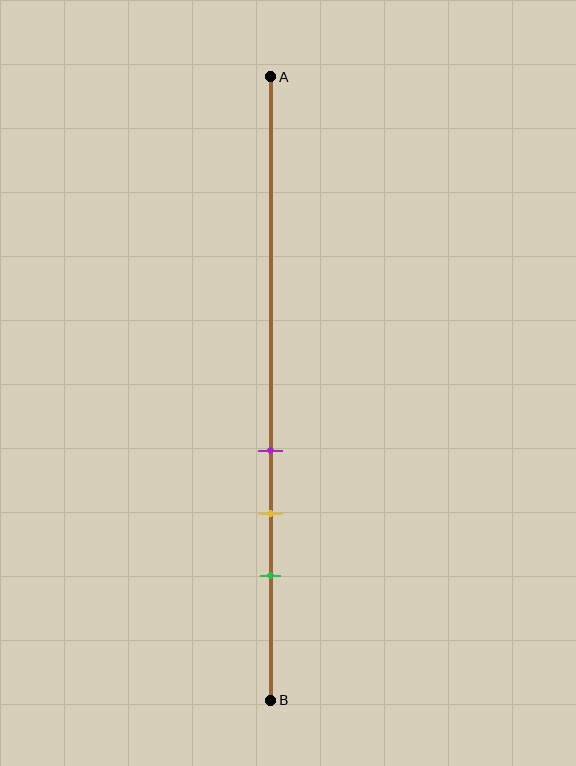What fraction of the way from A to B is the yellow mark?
The yellow mark is approximately 70% (0.7) of the way from A to B.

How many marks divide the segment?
There are 3 marks dividing the segment.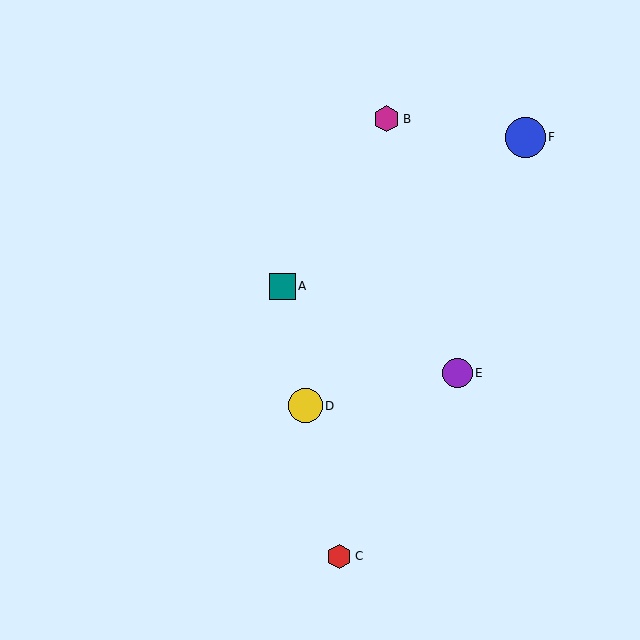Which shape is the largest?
The blue circle (labeled F) is the largest.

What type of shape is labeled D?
Shape D is a yellow circle.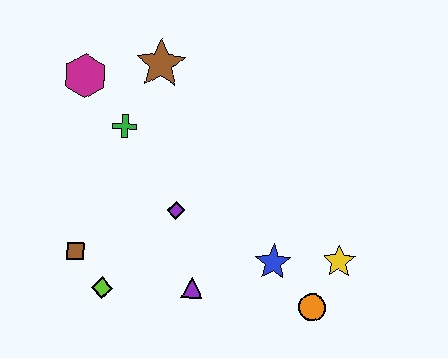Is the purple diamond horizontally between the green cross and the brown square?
No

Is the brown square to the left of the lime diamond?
Yes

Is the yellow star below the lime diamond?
No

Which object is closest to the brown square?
The lime diamond is closest to the brown square.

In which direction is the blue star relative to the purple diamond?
The blue star is to the right of the purple diamond.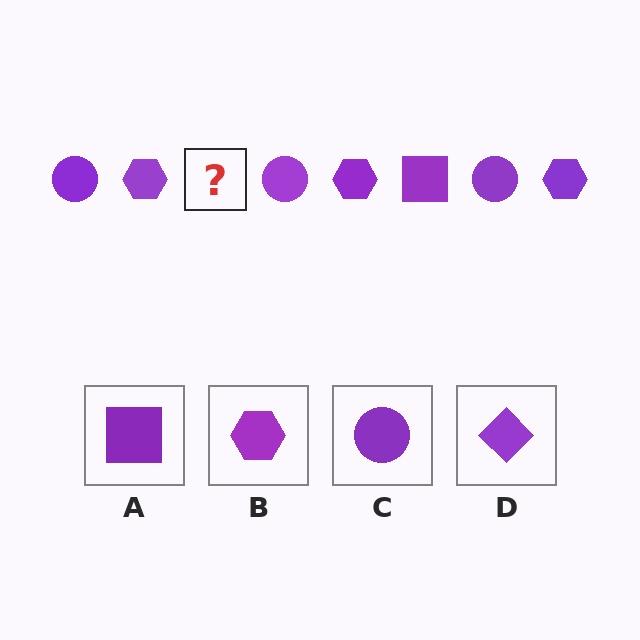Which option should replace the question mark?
Option A.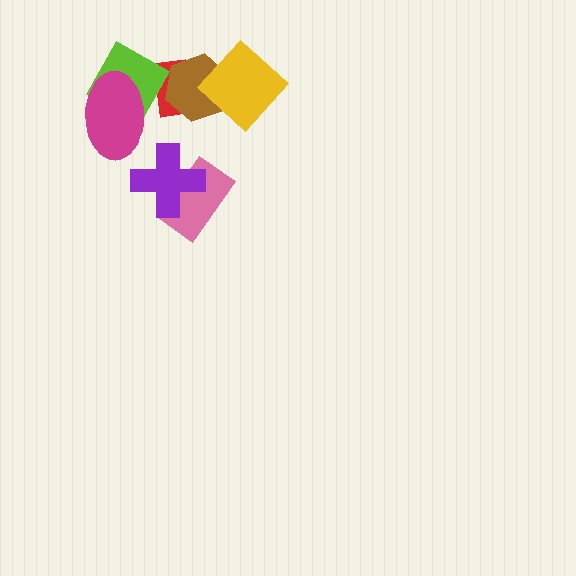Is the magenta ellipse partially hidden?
No, no other shape covers it.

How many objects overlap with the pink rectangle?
1 object overlaps with the pink rectangle.